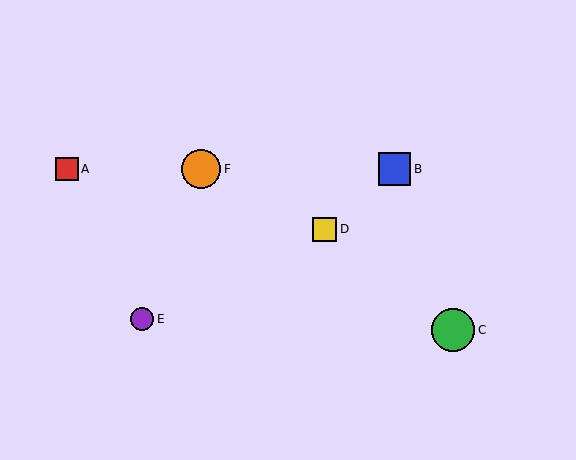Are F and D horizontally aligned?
No, F is at y≈169 and D is at y≈229.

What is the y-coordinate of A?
Object A is at y≈169.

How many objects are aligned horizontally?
3 objects (A, B, F) are aligned horizontally.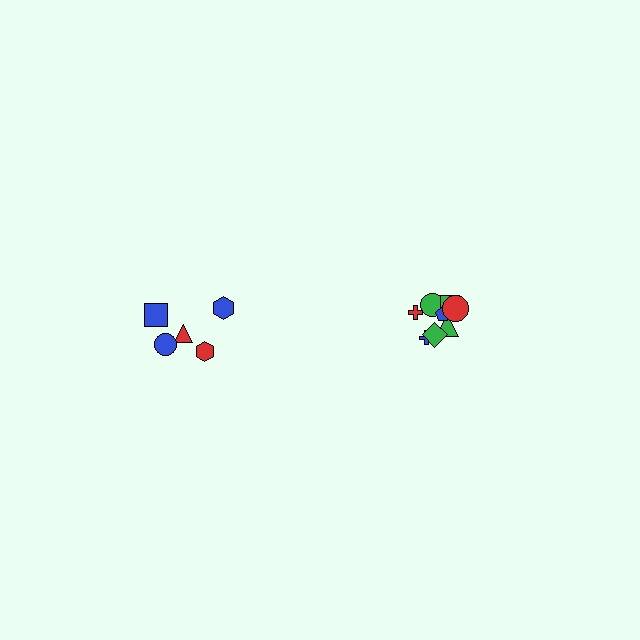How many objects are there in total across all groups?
There are 13 objects.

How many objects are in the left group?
There are 5 objects.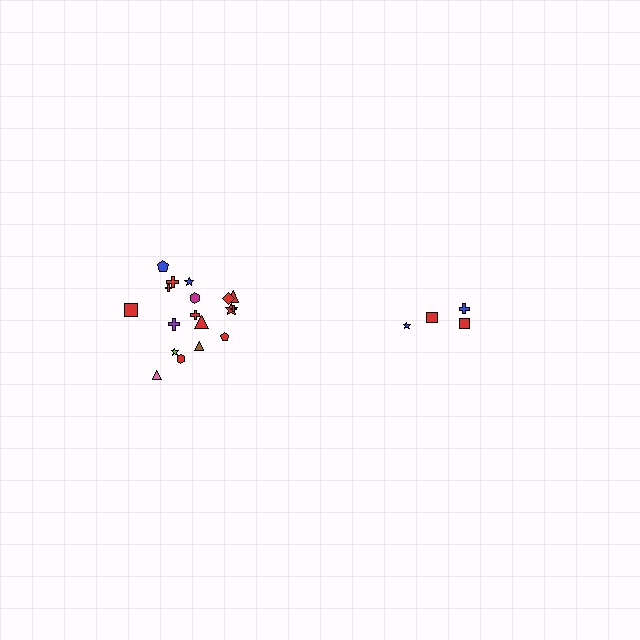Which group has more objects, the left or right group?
The left group.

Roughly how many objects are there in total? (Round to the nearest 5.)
Roughly 20 objects in total.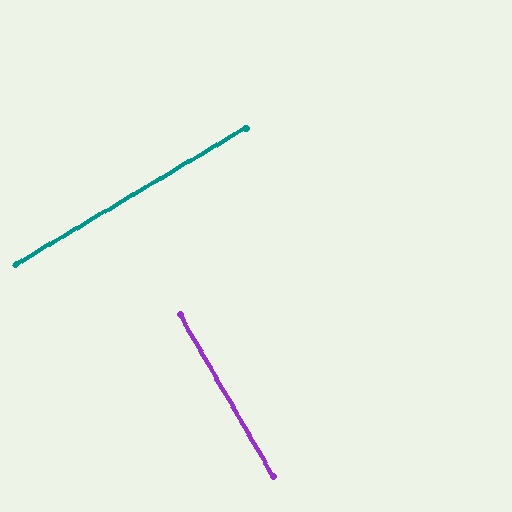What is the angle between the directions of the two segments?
Approximately 89 degrees.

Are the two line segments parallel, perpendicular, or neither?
Perpendicular — they meet at approximately 89°.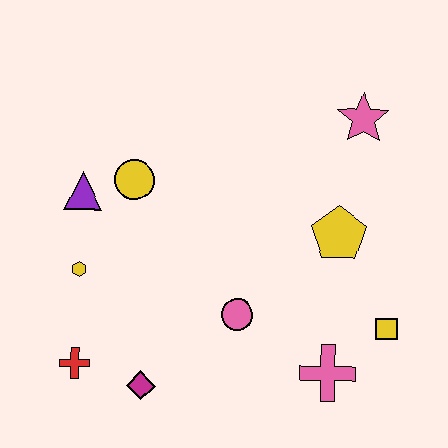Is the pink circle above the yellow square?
Yes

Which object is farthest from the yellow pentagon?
The red cross is farthest from the yellow pentagon.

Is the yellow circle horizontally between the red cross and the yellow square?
Yes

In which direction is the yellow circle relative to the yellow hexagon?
The yellow circle is above the yellow hexagon.